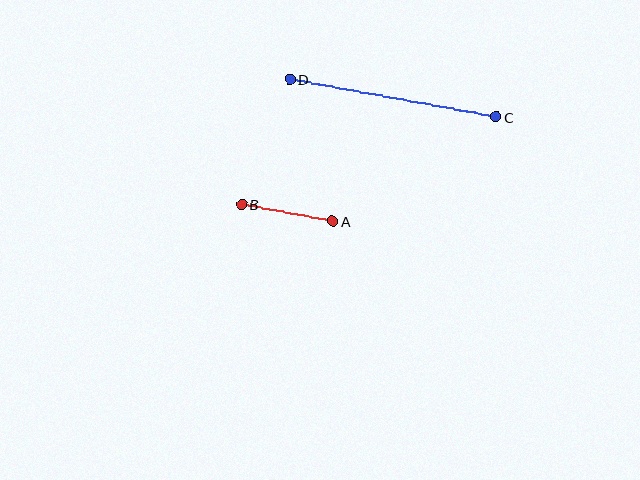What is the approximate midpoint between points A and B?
The midpoint is at approximately (287, 213) pixels.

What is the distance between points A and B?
The distance is approximately 92 pixels.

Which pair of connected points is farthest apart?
Points C and D are farthest apart.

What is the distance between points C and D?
The distance is approximately 210 pixels.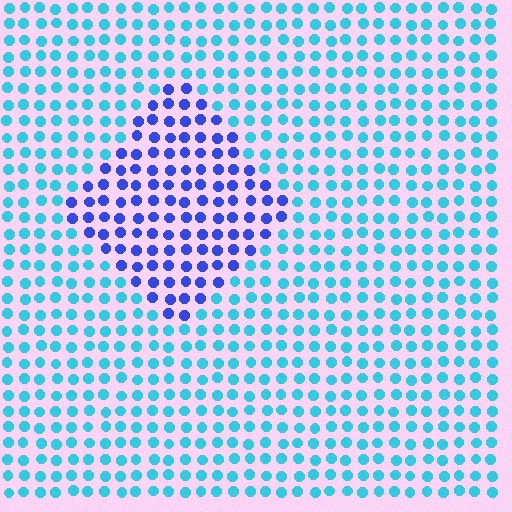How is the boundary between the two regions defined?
The boundary is defined purely by a slight shift in hue (about 45 degrees). Spacing, size, and orientation are identical on both sides.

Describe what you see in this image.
The image is filled with small cyan elements in a uniform arrangement. A diamond-shaped region is visible where the elements are tinted to a slightly different hue, forming a subtle color boundary.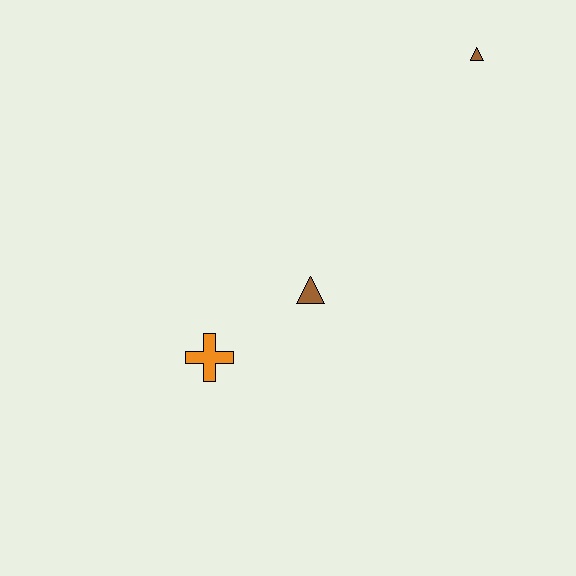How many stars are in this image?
There are no stars.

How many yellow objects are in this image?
There are no yellow objects.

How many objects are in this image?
There are 3 objects.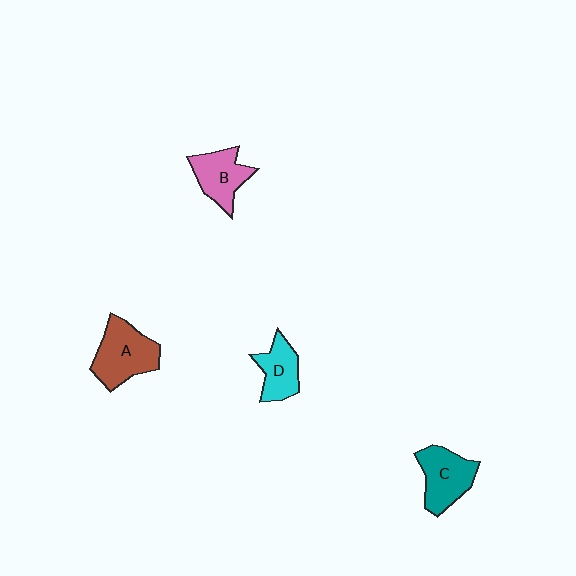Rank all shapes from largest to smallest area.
From largest to smallest: A (brown), C (teal), B (pink), D (cyan).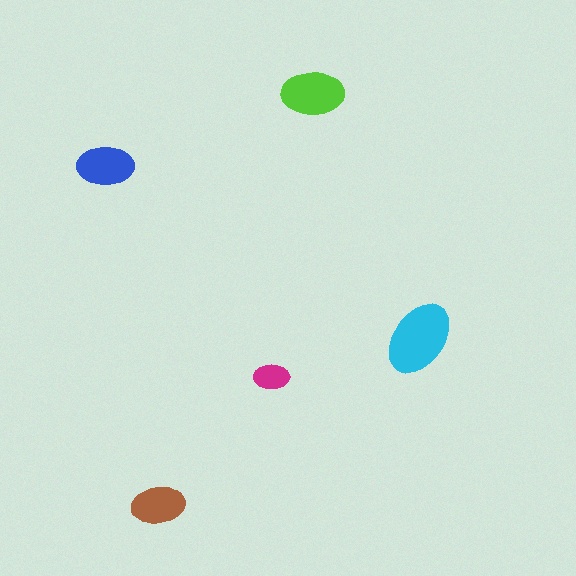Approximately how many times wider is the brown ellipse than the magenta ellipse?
About 1.5 times wider.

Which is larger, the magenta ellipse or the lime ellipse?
The lime one.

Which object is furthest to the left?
The blue ellipse is leftmost.